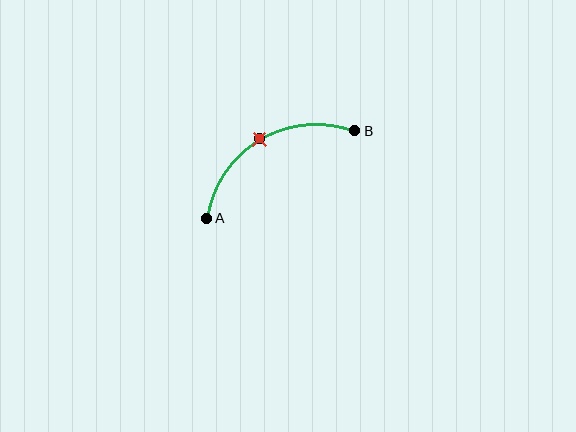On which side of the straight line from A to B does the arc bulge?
The arc bulges above the straight line connecting A and B.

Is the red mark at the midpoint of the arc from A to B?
Yes. The red mark lies on the arc at equal arc-length from both A and B — it is the arc midpoint.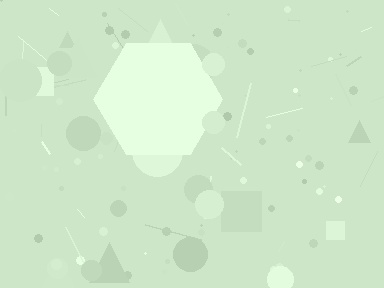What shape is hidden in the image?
A hexagon is hidden in the image.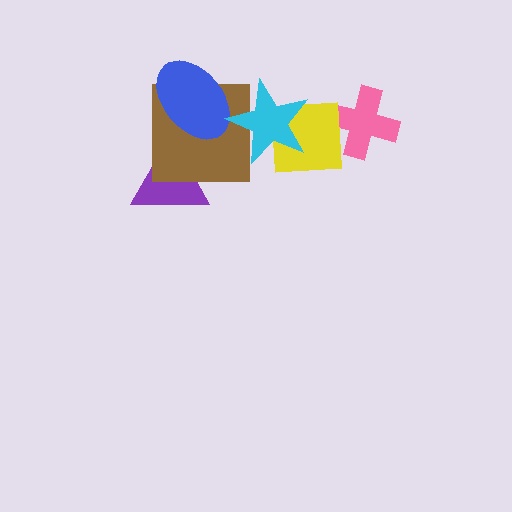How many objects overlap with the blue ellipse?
2 objects overlap with the blue ellipse.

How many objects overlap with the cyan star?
3 objects overlap with the cyan star.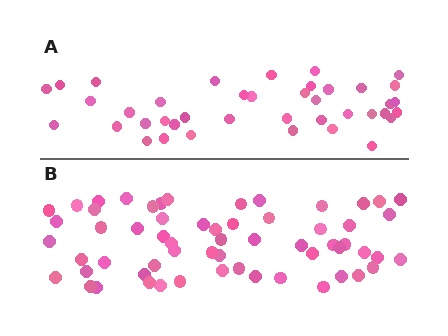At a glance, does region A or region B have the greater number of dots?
Region B (the bottom region) has more dots.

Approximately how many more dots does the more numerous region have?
Region B has approximately 20 more dots than region A.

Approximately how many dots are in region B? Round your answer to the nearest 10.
About 60 dots.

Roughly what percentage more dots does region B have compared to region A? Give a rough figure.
About 50% more.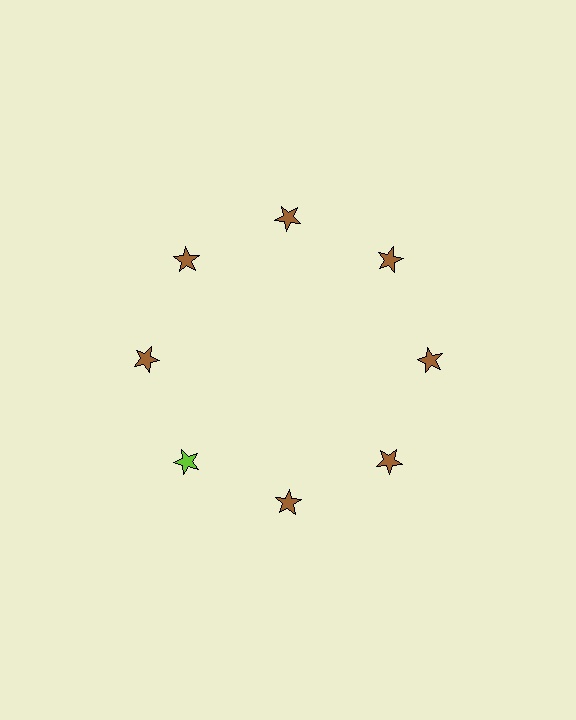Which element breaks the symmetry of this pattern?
The lime star at roughly the 8 o'clock position breaks the symmetry. All other shapes are brown stars.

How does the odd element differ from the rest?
It has a different color: lime instead of brown.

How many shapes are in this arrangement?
There are 8 shapes arranged in a ring pattern.